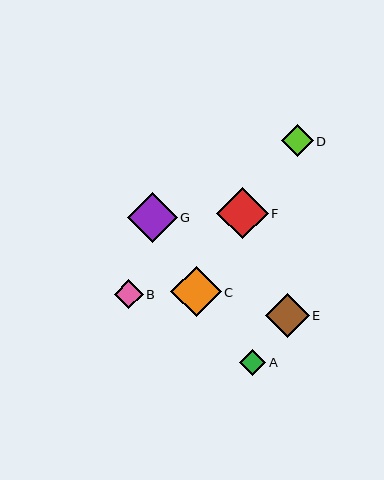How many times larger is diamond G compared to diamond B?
Diamond G is approximately 1.7 times the size of diamond B.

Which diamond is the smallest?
Diamond A is the smallest with a size of approximately 26 pixels.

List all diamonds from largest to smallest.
From largest to smallest: F, C, G, E, D, B, A.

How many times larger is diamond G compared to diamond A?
Diamond G is approximately 1.9 times the size of diamond A.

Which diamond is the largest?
Diamond F is the largest with a size of approximately 51 pixels.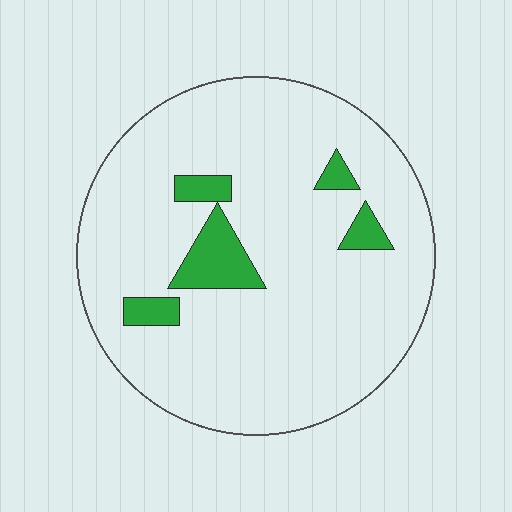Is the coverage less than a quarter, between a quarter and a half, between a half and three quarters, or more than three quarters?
Less than a quarter.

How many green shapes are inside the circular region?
5.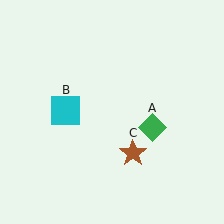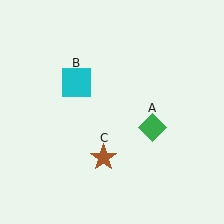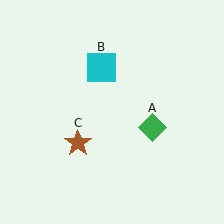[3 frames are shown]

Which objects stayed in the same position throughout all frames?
Green diamond (object A) remained stationary.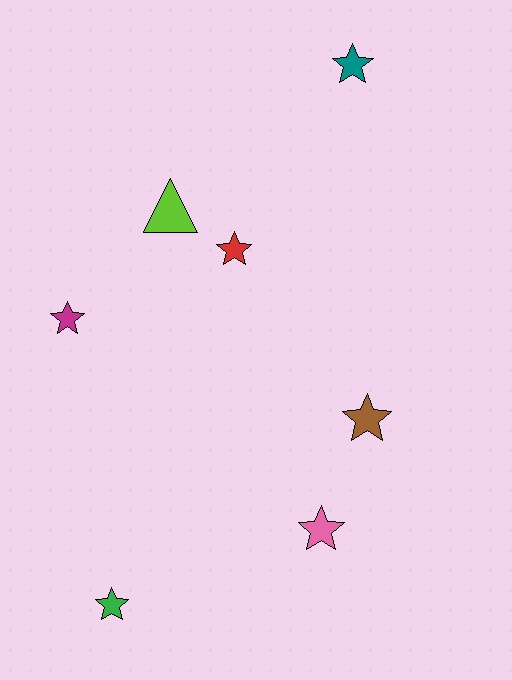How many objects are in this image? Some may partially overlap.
There are 7 objects.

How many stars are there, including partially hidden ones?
There are 6 stars.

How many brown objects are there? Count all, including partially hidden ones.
There is 1 brown object.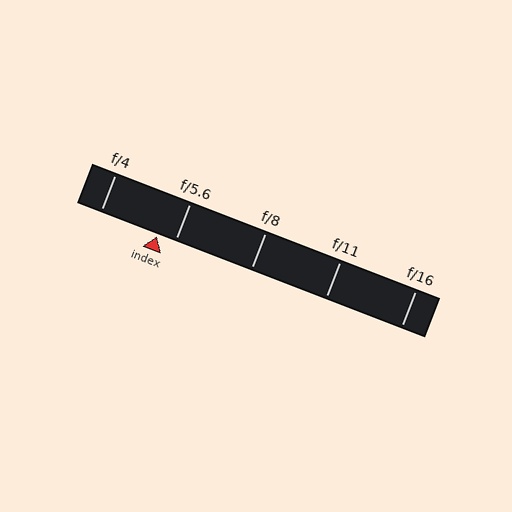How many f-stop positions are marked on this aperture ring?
There are 5 f-stop positions marked.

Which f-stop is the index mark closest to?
The index mark is closest to f/5.6.